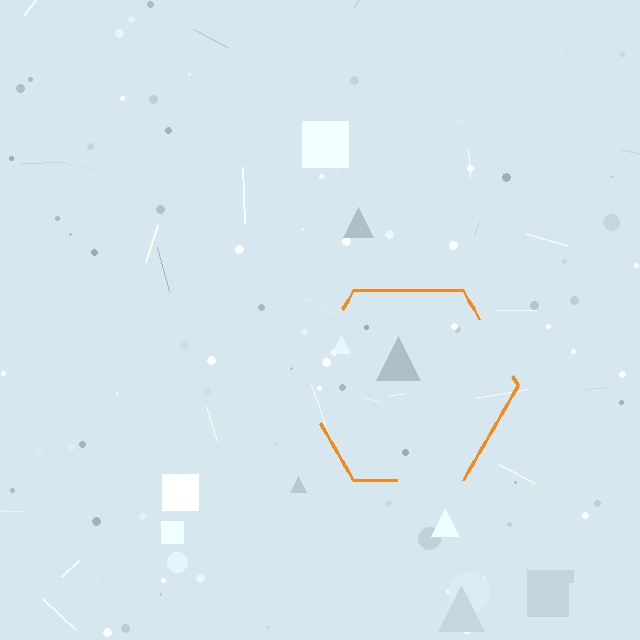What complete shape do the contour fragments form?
The contour fragments form a hexagon.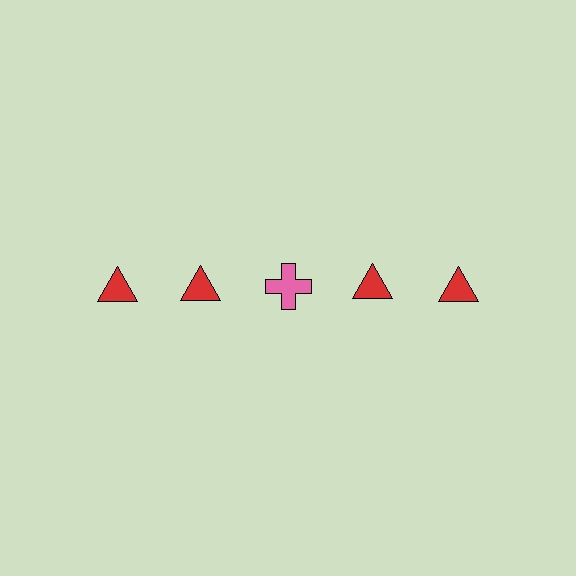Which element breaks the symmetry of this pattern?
The pink cross in the top row, center column breaks the symmetry. All other shapes are red triangles.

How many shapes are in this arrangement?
There are 5 shapes arranged in a grid pattern.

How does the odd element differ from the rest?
It differs in both color (pink instead of red) and shape (cross instead of triangle).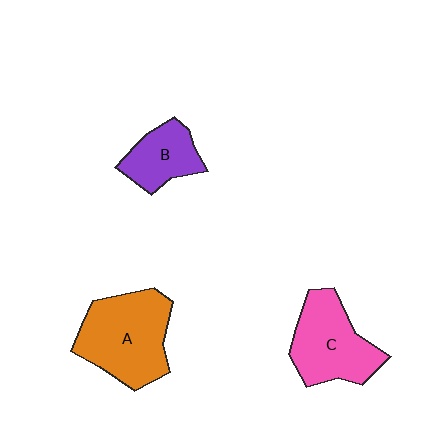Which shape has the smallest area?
Shape B (purple).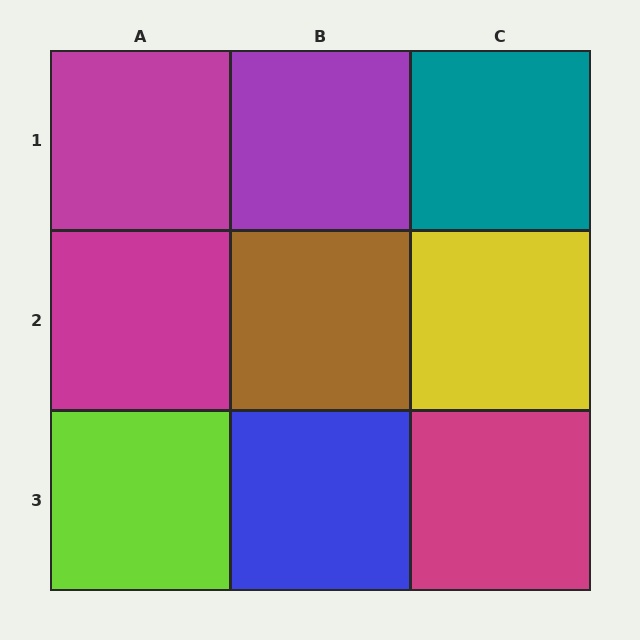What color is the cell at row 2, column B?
Brown.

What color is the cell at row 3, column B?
Blue.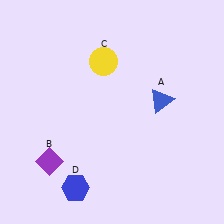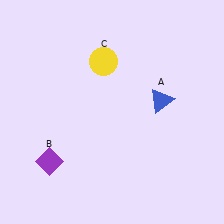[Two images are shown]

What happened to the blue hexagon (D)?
The blue hexagon (D) was removed in Image 2. It was in the bottom-left area of Image 1.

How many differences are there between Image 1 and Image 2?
There is 1 difference between the two images.